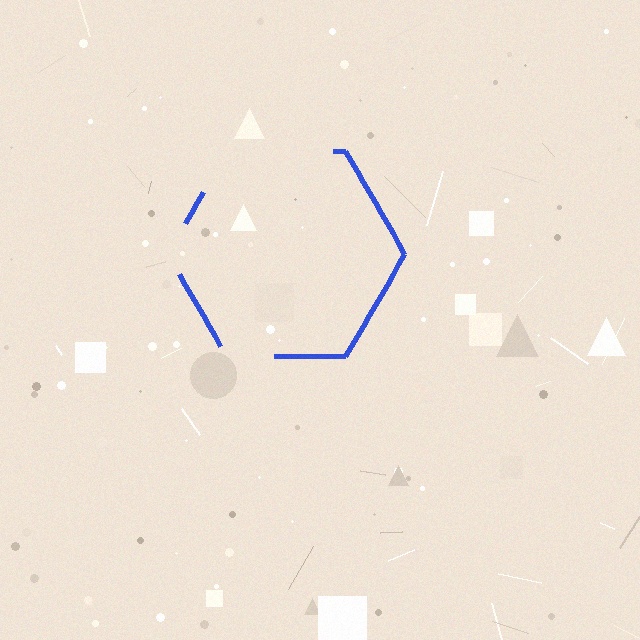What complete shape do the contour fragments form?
The contour fragments form a hexagon.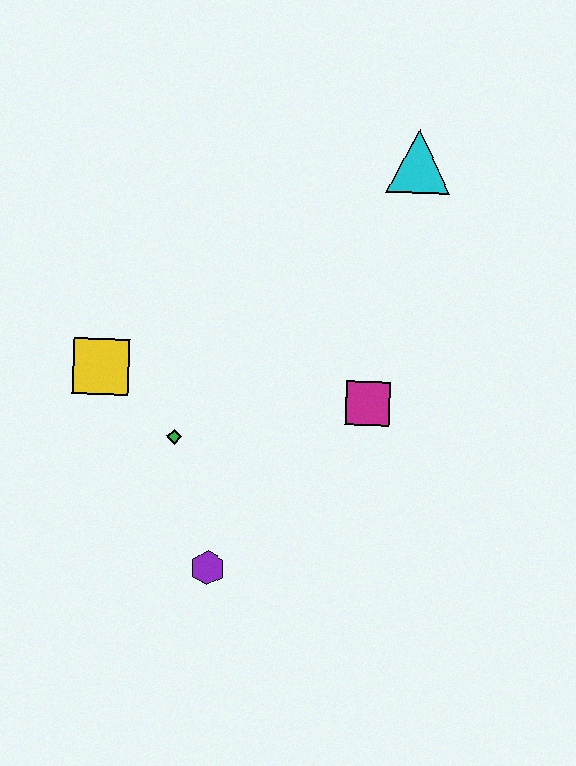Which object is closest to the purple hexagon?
The green diamond is closest to the purple hexagon.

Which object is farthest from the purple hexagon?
The cyan triangle is farthest from the purple hexagon.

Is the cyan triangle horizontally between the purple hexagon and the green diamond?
No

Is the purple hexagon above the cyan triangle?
No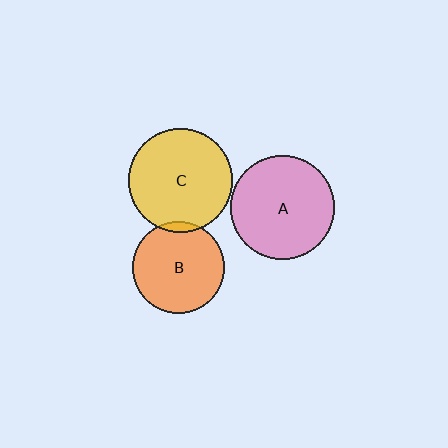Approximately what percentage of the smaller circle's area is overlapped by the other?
Approximately 5%.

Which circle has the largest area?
Circle A (pink).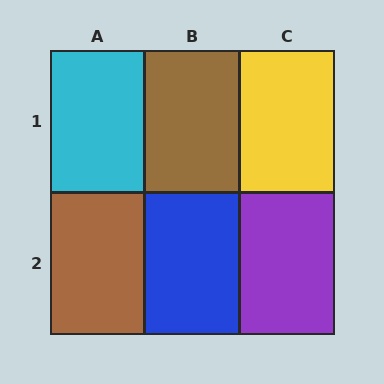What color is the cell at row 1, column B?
Brown.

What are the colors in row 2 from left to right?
Brown, blue, purple.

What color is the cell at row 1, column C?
Yellow.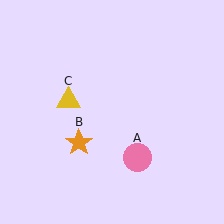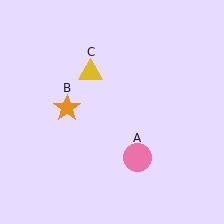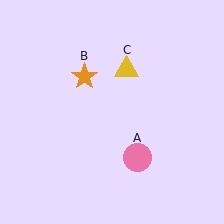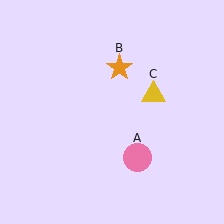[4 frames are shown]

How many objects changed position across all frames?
2 objects changed position: orange star (object B), yellow triangle (object C).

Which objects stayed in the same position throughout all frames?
Pink circle (object A) remained stationary.